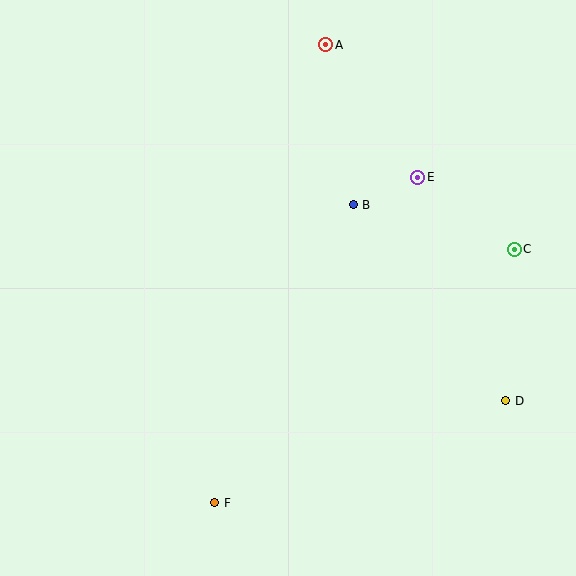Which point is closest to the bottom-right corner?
Point D is closest to the bottom-right corner.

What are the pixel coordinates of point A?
Point A is at (326, 45).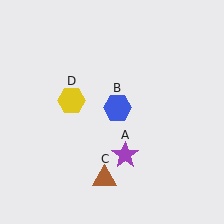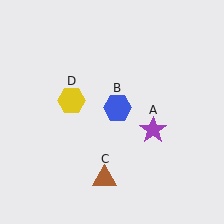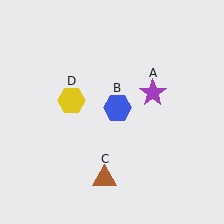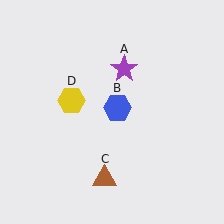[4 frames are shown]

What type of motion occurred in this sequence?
The purple star (object A) rotated counterclockwise around the center of the scene.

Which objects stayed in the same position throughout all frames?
Blue hexagon (object B) and brown triangle (object C) and yellow hexagon (object D) remained stationary.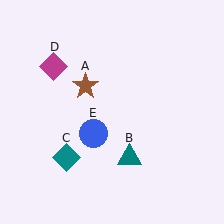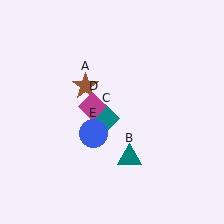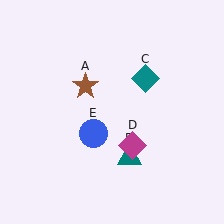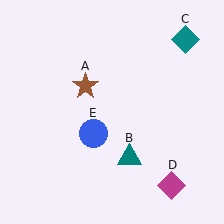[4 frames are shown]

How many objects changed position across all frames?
2 objects changed position: teal diamond (object C), magenta diamond (object D).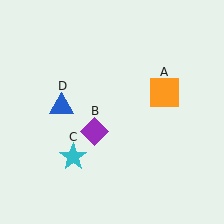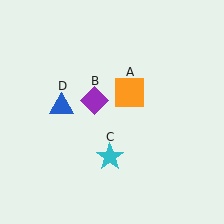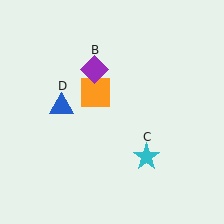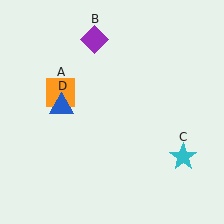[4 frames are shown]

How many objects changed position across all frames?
3 objects changed position: orange square (object A), purple diamond (object B), cyan star (object C).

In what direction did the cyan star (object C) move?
The cyan star (object C) moved right.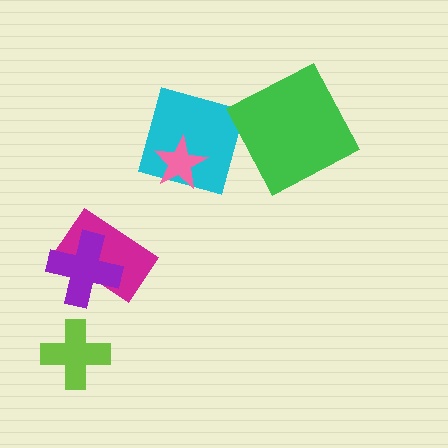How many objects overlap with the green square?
0 objects overlap with the green square.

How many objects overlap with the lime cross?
0 objects overlap with the lime cross.